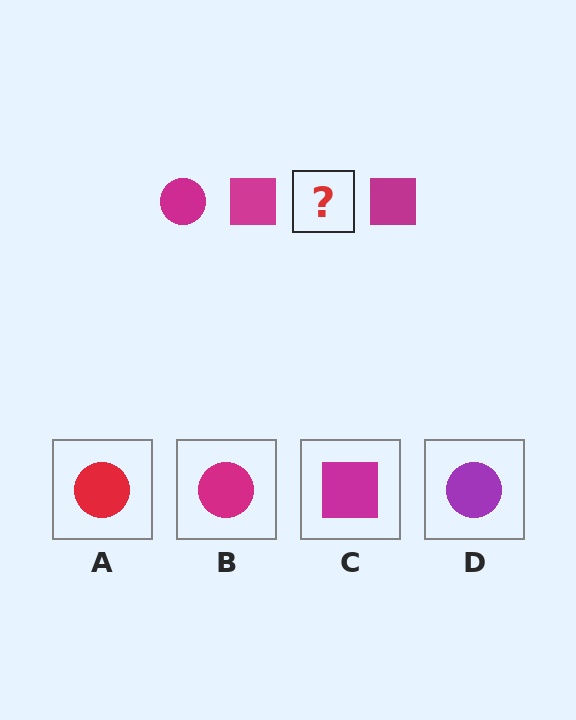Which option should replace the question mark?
Option B.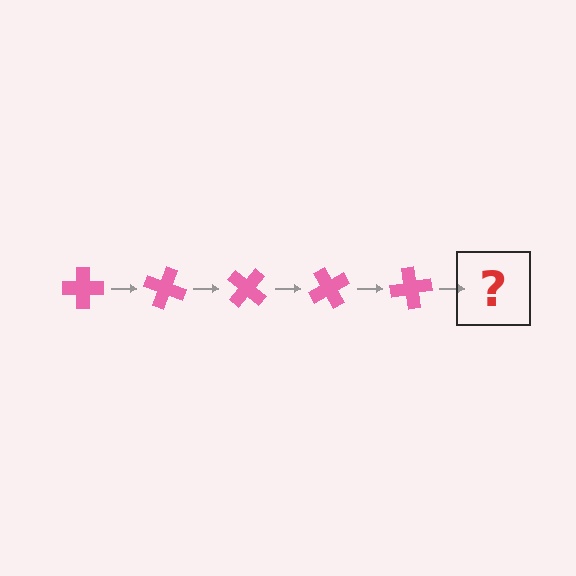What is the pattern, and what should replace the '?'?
The pattern is that the cross rotates 20 degrees each step. The '?' should be a pink cross rotated 100 degrees.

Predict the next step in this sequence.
The next step is a pink cross rotated 100 degrees.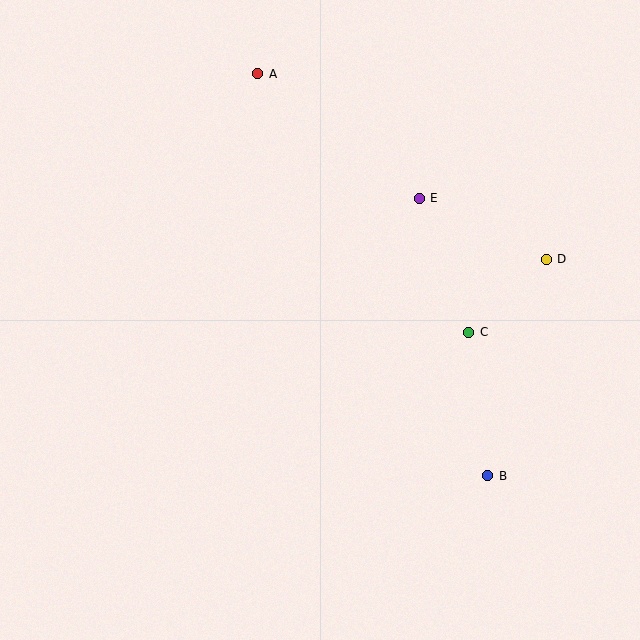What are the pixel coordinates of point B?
Point B is at (488, 476).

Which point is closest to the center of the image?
Point C at (469, 332) is closest to the center.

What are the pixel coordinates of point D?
Point D is at (546, 259).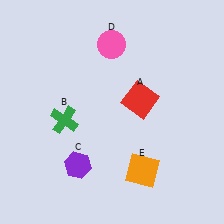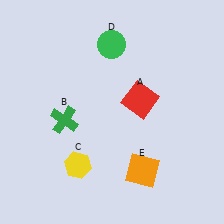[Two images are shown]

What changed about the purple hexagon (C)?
In Image 1, C is purple. In Image 2, it changed to yellow.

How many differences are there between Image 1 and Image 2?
There are 2 differences between the two images.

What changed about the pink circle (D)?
In Image 1, D is pink. In Image 2, it changed to green.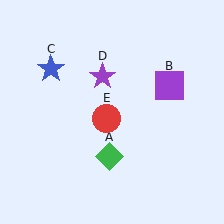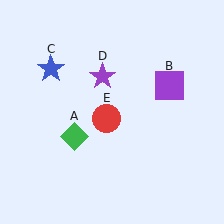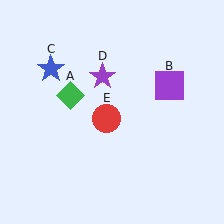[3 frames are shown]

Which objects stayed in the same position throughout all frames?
Purple square (object B) and blue star (object C) and purple star (object D) and red circle (object E) remained stationary.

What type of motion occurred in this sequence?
The green diamond (object A) rotated clockwise around the center of the scene.